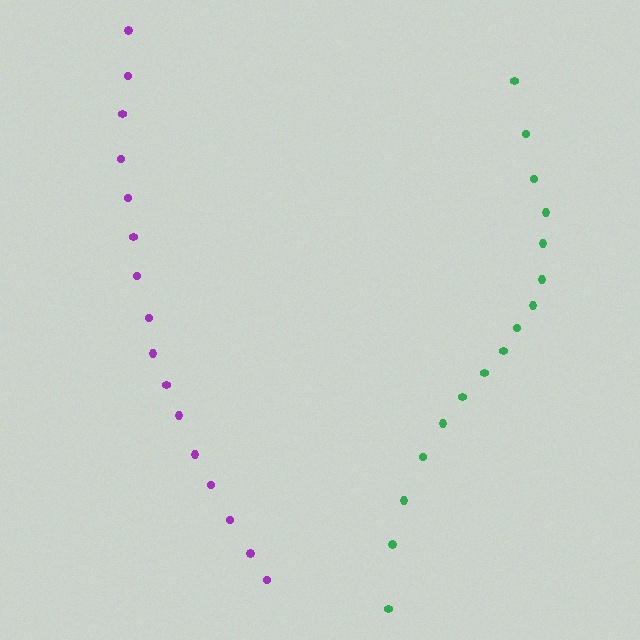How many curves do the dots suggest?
There are 2 distinct paths.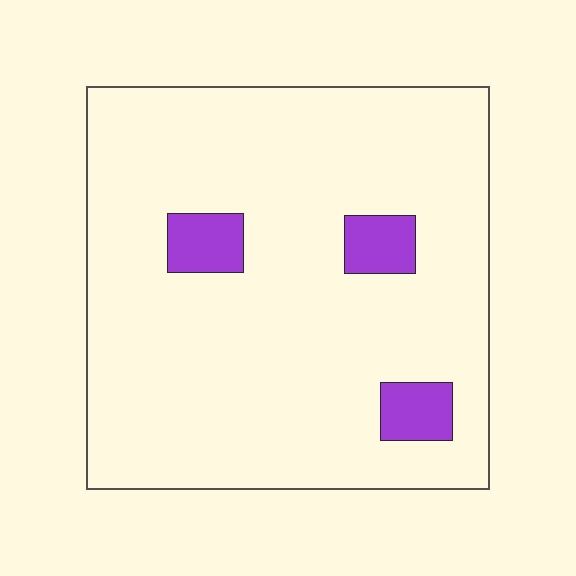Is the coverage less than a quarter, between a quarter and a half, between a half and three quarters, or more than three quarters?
Less than a quarter.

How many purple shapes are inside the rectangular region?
3.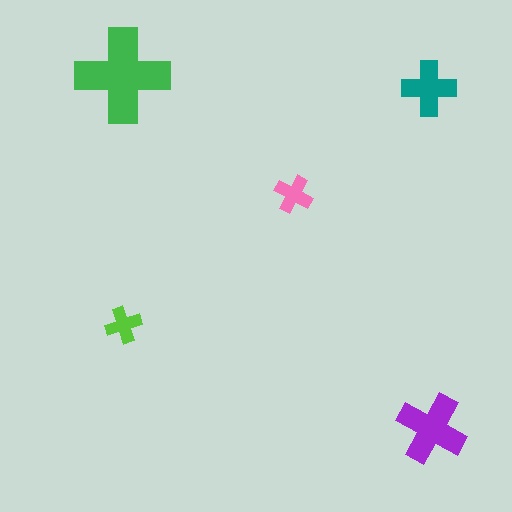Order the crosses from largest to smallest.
the green one, the purple one, the teal one, the pink one, the lime one.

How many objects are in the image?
There are 5 objects in the image.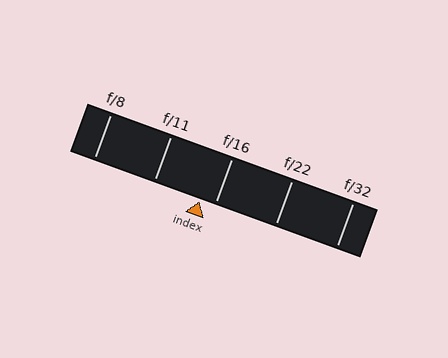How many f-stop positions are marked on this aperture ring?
There are 5 f-stop positions marked.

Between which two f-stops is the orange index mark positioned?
The index mark is between f/11 and f/16.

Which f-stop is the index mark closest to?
The index mark is closest to f/16.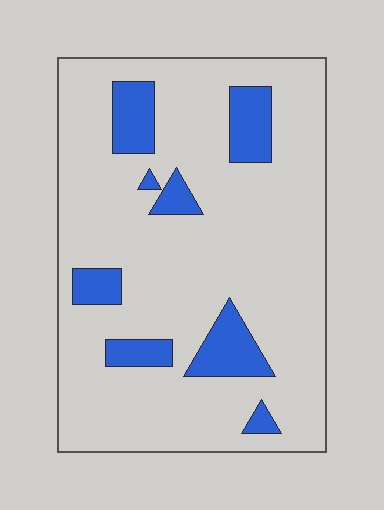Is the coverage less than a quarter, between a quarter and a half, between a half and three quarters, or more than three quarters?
Less than a quarter.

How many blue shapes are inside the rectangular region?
8.